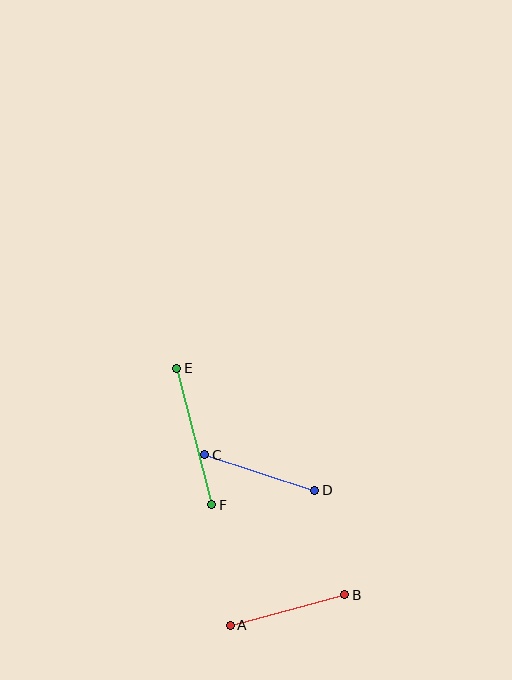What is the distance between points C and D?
The distance is approximately 115 pixels.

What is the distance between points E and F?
The distance is approximately 141 pixels.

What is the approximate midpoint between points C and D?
The midpoint is at approximately (260, 473) pixels.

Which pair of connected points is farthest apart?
Points E and F are farthest apart.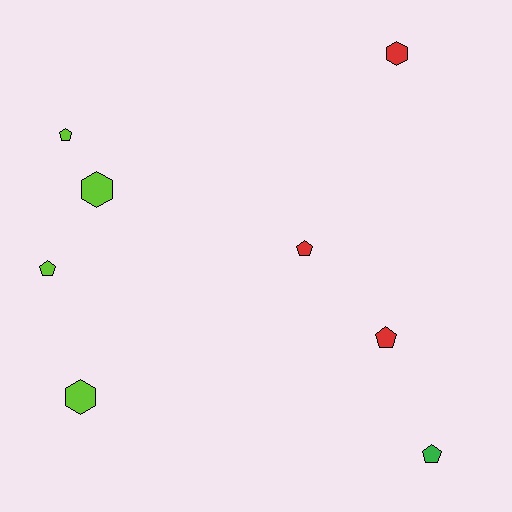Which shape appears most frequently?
Pentagon, with 5 objects.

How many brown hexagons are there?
There are no brown hexagons.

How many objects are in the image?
There are 8 objects.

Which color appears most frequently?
Lime, with 4 objects.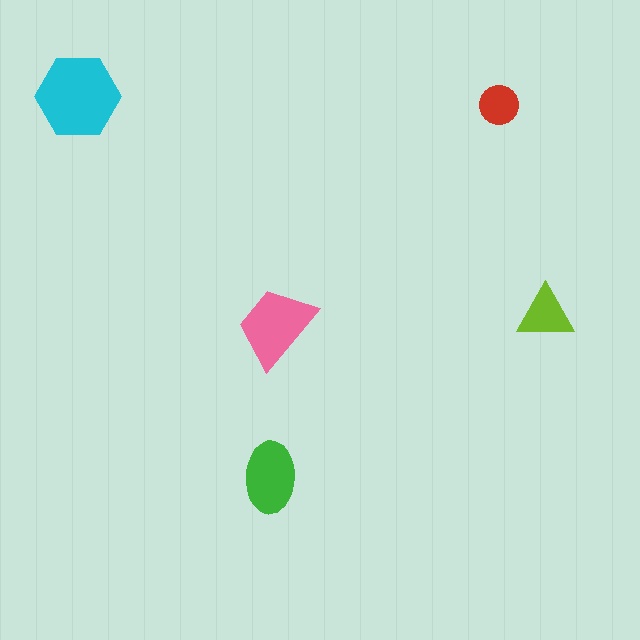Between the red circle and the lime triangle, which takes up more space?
The lime triangle.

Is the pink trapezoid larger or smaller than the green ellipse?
Larger.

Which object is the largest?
The cyan hexagon.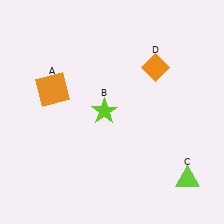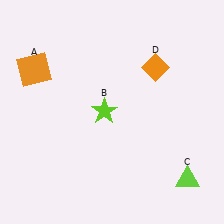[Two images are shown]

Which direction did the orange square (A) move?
The orange square (A) moved up.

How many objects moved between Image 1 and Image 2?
1 object moved between the two images.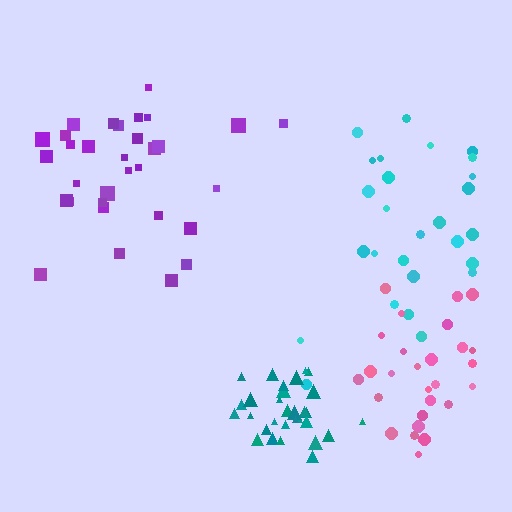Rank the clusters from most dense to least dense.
teal, pink, purple, cyan.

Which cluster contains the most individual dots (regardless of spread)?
Purple (32).